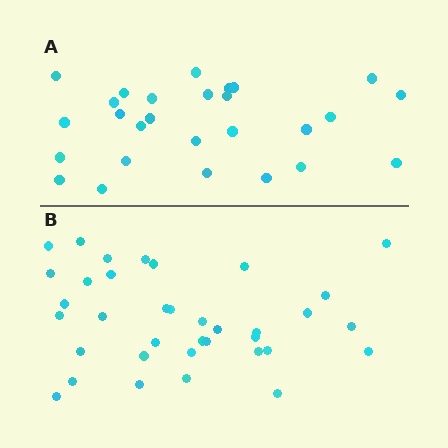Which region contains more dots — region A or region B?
Region B (the bottom region) has more dots.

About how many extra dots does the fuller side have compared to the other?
Region B has roughly 8 or so more dots than region A.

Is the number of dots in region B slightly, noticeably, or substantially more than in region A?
Region B has noticeably more, but not dramatically so. The ratio is roughly 1.3 to 1.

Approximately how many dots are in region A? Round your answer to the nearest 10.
About 30 dots. (The exact count is 27, which rounds to 30.)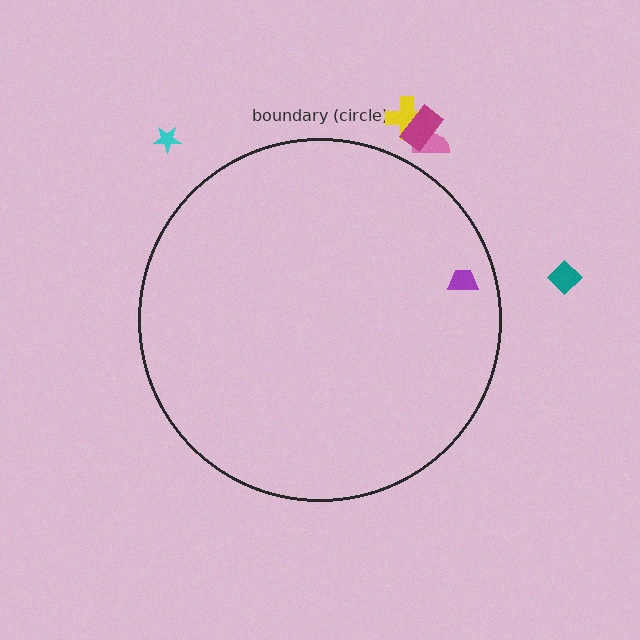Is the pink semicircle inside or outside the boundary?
Outside.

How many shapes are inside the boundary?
1 inside, 5 outside.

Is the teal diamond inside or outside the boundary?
Outside.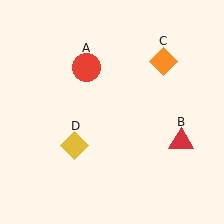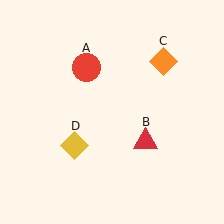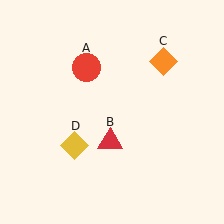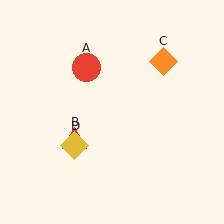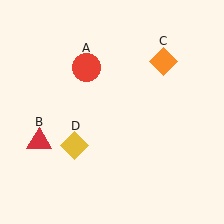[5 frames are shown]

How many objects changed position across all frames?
1 object changed position: red triangle (object B).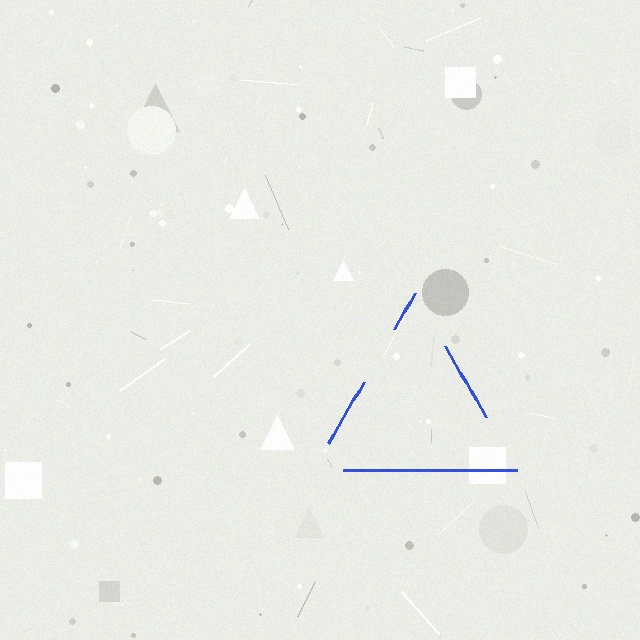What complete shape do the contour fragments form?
The contour fragments form a triangle.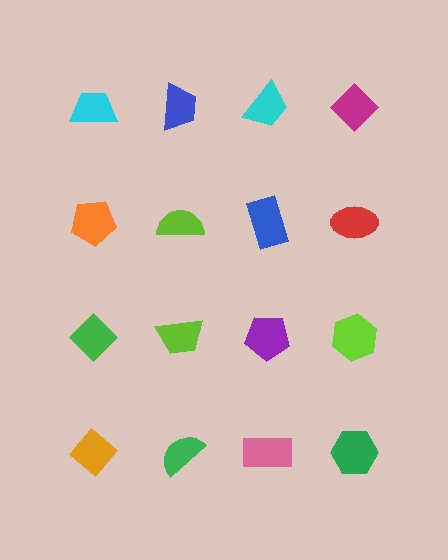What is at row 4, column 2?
A green semicircle.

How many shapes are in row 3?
4 shapes.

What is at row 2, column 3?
A blue rectangle.